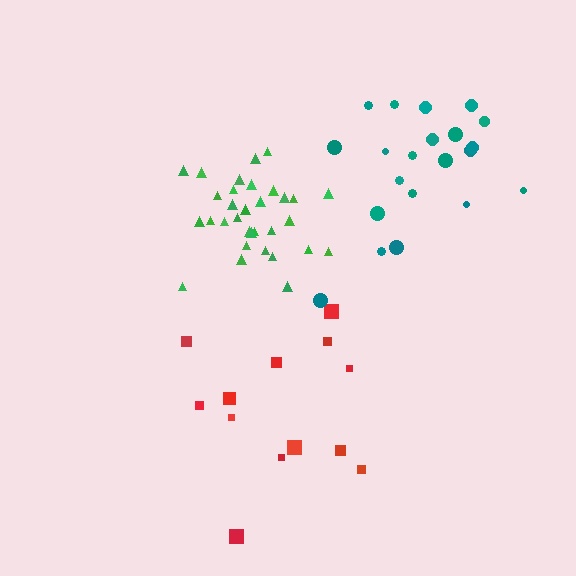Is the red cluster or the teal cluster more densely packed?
Teal.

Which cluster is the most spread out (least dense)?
Red.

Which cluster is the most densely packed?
Green.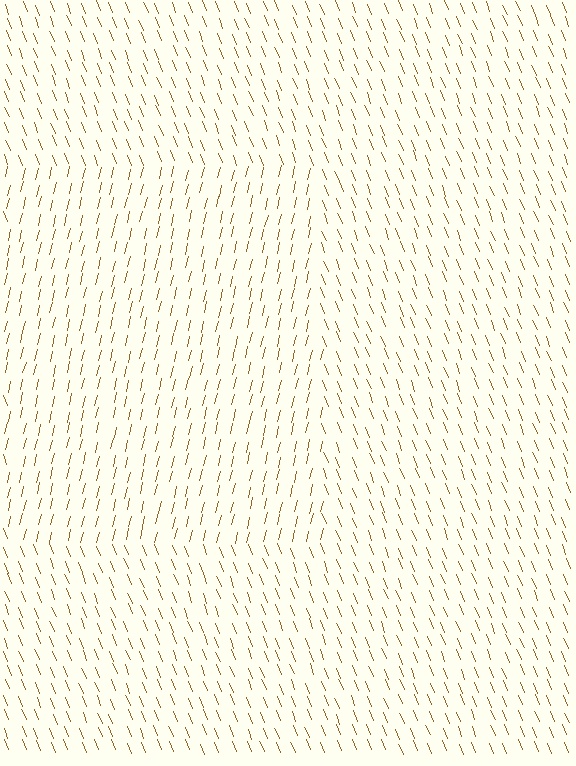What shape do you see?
I see a rectangle.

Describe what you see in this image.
The image is filled with small brown line segments. A rectangle region in the image has lines oriented differently from the surrounding lines, creating a visible texture boundary.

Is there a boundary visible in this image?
Yes, there is a texture boundary formed by a change in line orientation.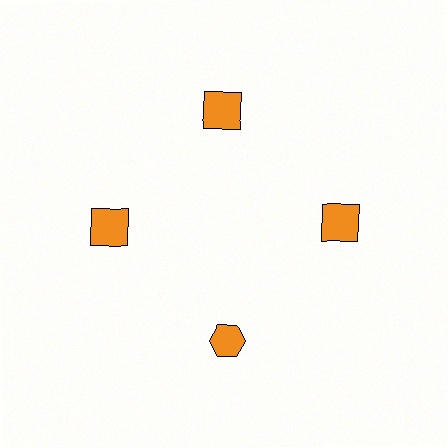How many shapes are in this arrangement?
There are 4 shapes arranged in a ring pattern.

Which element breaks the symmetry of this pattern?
The orange hexagon at roughly the 6 o'clock position breaks the symmetry. All other shapes are orange squares.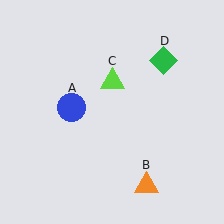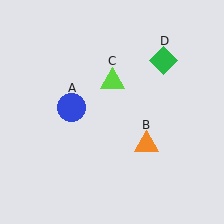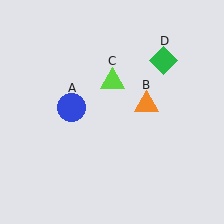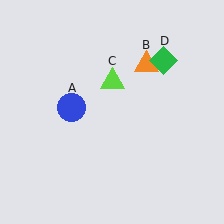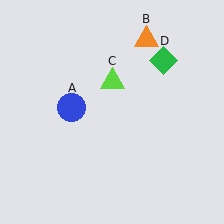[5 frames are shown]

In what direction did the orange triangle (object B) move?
The orange triangle (object B) moved up.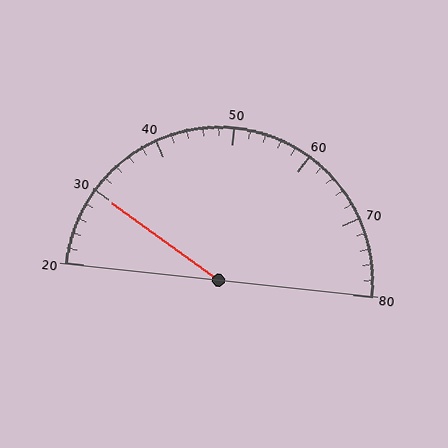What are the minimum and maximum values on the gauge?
The gauge ranges from 20 to 80.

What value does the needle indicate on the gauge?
The needle indicates approximately 30.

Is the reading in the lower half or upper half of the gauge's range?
The reading is in the lower half of the range (20 to 80).